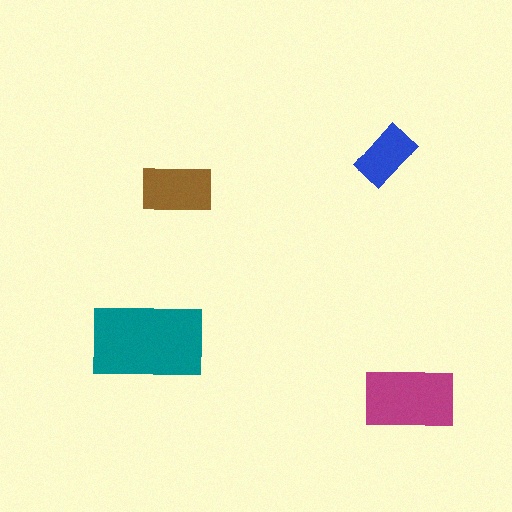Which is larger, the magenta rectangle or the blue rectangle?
The magenta one.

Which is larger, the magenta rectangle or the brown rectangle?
The magenta one.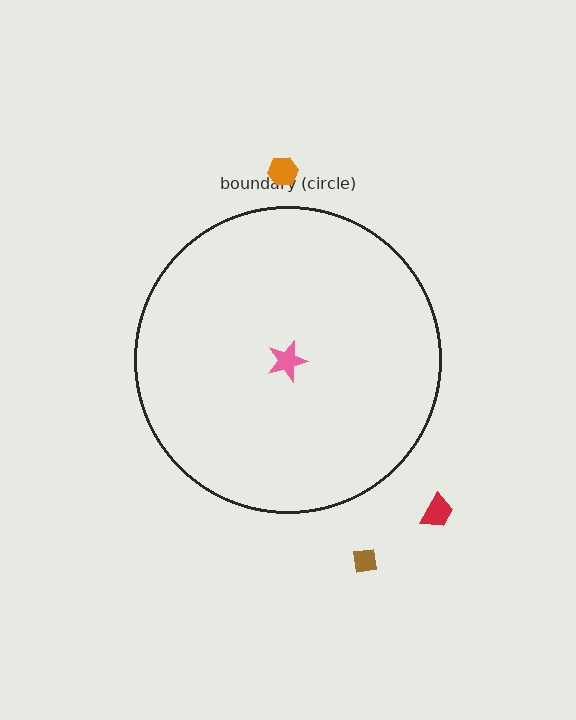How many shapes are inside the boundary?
1 inside, 3 outside.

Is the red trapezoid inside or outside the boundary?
Outside.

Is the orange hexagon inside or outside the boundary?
Outside.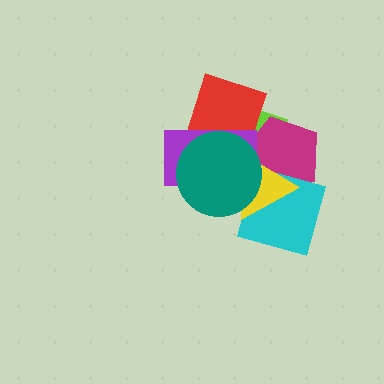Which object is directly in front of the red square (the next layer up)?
The purple rectangle is directly in front of the red square.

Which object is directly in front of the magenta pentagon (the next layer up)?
The cyan square is directly in front of the magenta pentagon.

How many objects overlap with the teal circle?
5 objects overlap with the teal circle.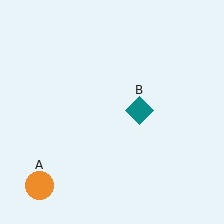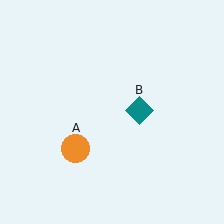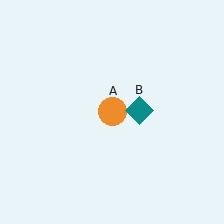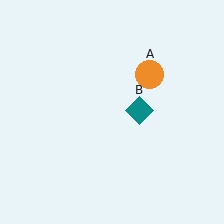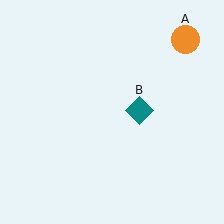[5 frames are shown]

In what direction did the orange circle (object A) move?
The orange circle (object A) moved up and to the right.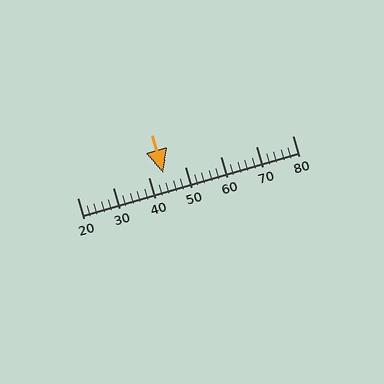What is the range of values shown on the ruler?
The ruler shows values from 20 to 80.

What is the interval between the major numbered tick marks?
The major tick marks are spaced 10 units apart.